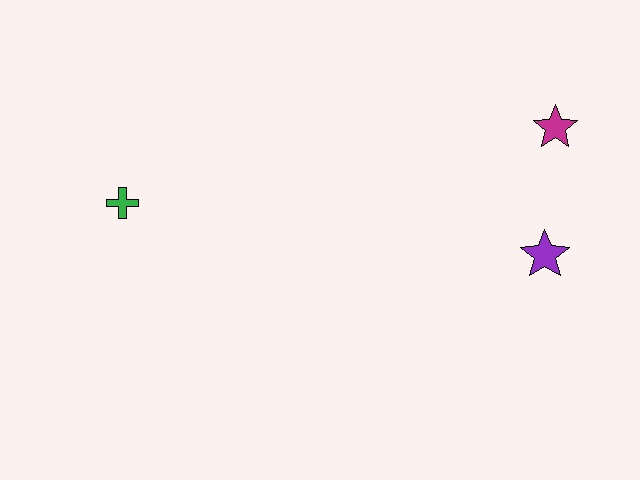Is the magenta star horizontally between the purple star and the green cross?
No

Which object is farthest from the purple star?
The green cross is farthest from the purple star.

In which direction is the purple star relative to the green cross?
The purple star is to the right of the green cross.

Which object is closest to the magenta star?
The purple star is closest to the magenta star.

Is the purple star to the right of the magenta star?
No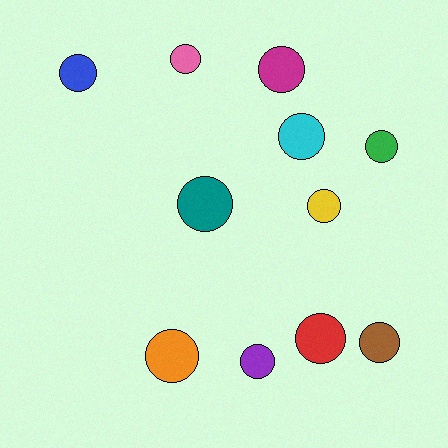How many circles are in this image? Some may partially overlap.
There are 11 circles.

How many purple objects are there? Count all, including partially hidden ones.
There is 1 purple object.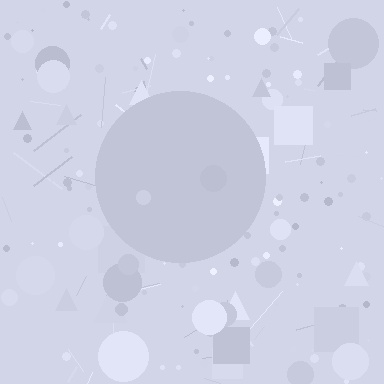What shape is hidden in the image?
A circle is hidden in the image.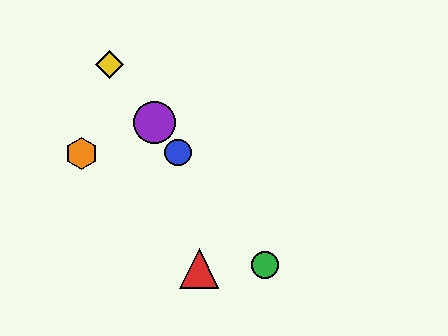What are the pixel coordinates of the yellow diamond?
The yellow diamond is at (109, 64).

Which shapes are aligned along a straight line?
The blue circle, the green circle, the yellow diamond, the purple circle are aligned along a straight line.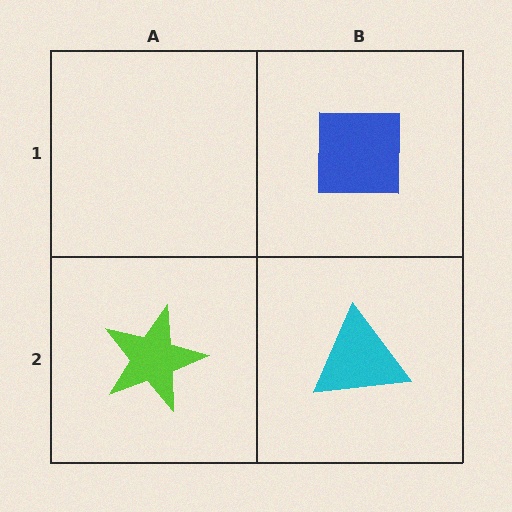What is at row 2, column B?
A cyan triangle.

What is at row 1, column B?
A blue square.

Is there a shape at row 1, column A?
No, that cell is empty.